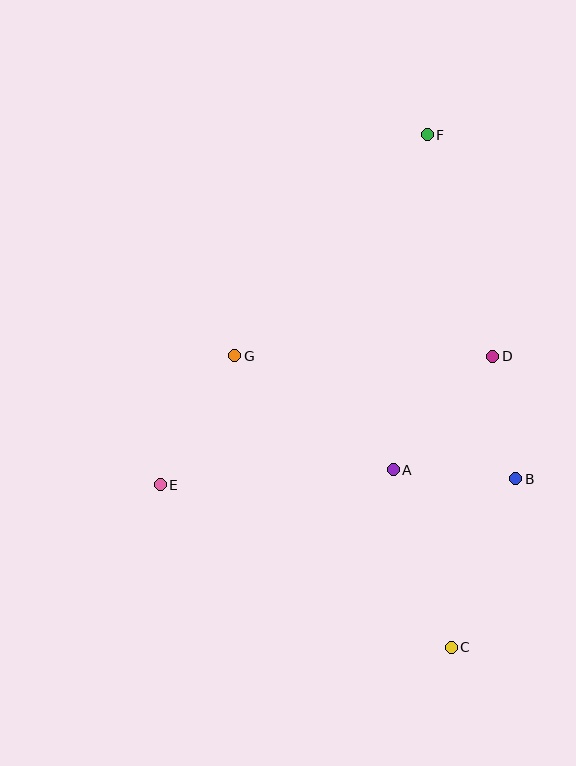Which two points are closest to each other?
Points A and B are closest to each other.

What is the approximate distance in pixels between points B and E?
The distance between B and E is approximately 356 pixels.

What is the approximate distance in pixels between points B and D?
The distance between B and D is approximately 124 pixels.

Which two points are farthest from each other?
Points C and F are farthest from each other.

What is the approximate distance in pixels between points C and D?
The distance between C and D is approximately 294 pixels.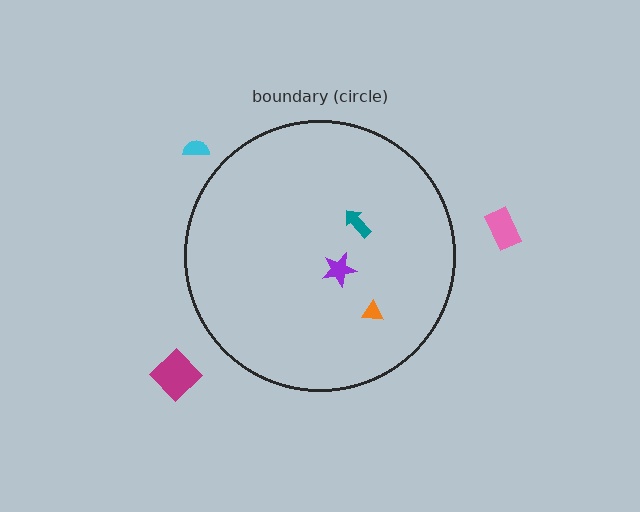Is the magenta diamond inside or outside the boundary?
Outside.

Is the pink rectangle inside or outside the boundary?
Outside.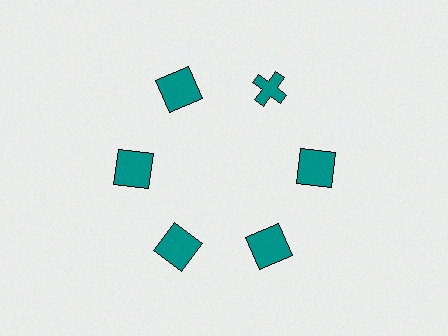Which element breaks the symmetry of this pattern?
The teal cross at roughly the 1 o'clock position breaks the symmetry. All other shapes are teal squares.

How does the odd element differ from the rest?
It has a different shape: cross instead of square.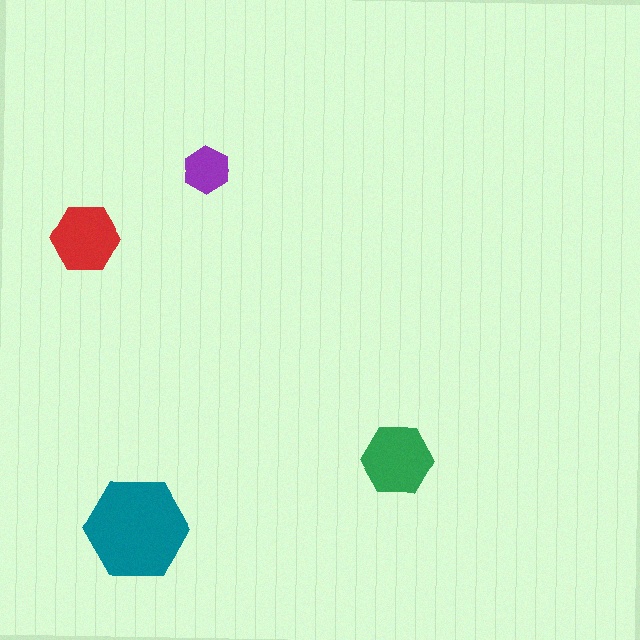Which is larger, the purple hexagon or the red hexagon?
The red one.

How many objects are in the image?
There are 4 objects in the image.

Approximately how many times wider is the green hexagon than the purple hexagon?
About 1.5 times wider.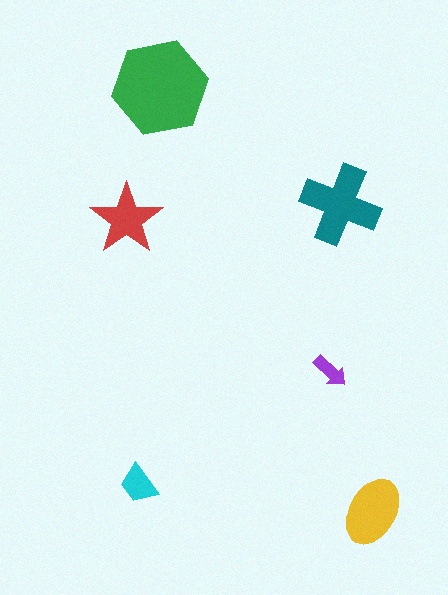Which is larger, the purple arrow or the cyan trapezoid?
The cyan trapezoid.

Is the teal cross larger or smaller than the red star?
Larger.